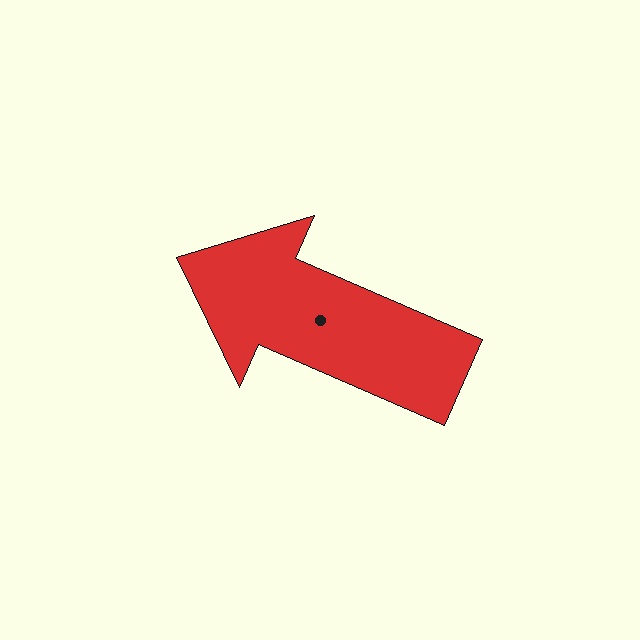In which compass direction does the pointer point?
Northwest.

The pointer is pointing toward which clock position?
Roughly 10 o'clock.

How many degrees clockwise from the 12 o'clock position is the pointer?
Approximately 294 degrees.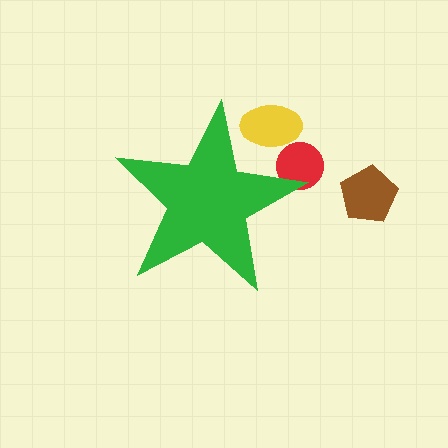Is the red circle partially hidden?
Yes, the red circle is partially hidden behind the green star.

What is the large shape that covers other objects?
A green star.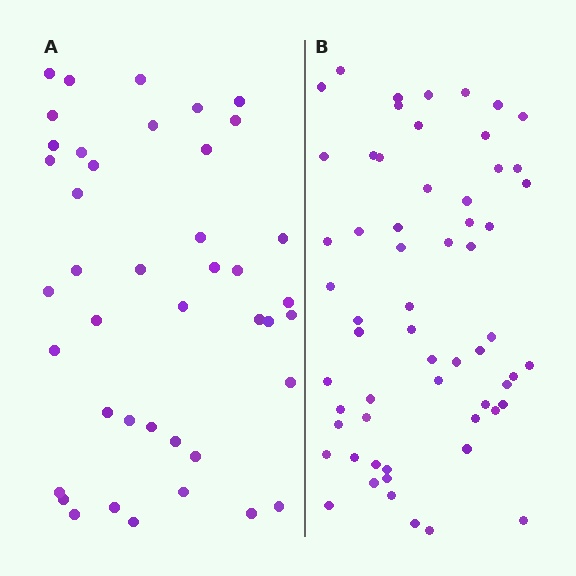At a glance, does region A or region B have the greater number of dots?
Region B (the right region) has more dots.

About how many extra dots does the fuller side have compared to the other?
Region B has approximately 20 more dots than region A.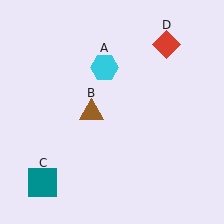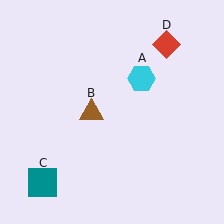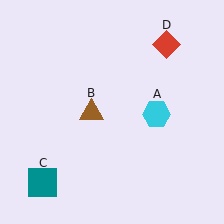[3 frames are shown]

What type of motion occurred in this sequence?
The cyan hexagon (object A) rotated clockwise around the center of the scene.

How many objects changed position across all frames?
1 object changed position: cyan hexagon (object A).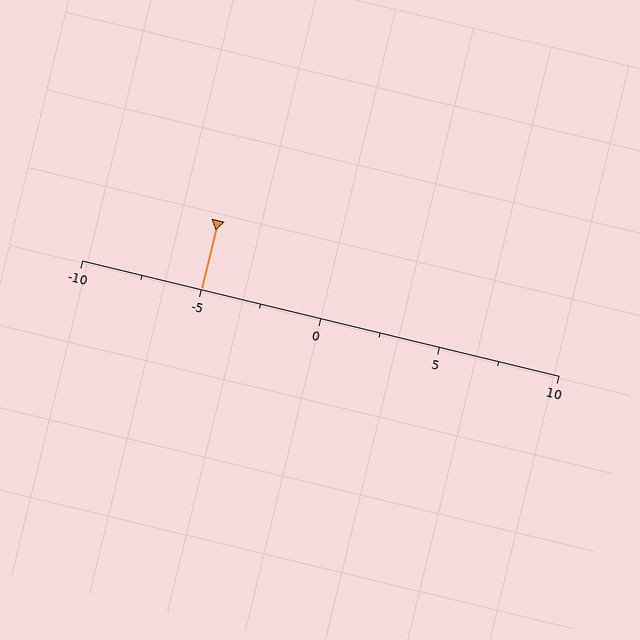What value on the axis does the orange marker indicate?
The marker indicates approximately -5.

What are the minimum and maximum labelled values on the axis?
The axis runs from -10 to 10.